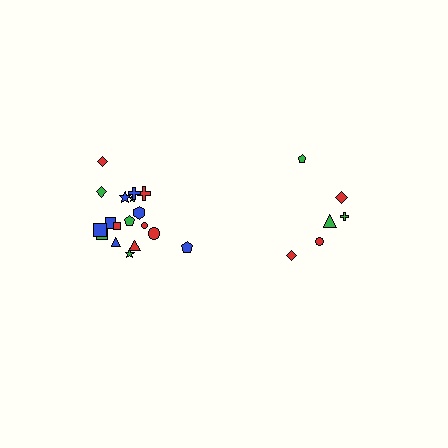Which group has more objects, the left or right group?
The left group.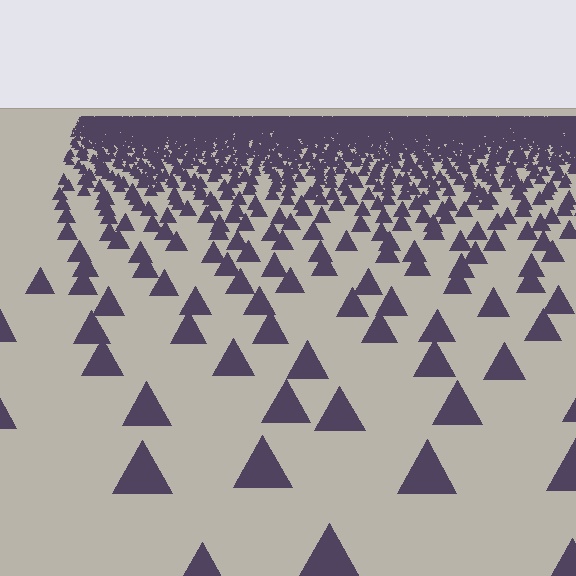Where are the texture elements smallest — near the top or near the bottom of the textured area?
Near the top.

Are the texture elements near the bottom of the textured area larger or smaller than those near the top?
Larger. Near the bottom, elements are closer to the viewer and appear at a bigger on-screen size.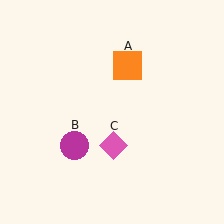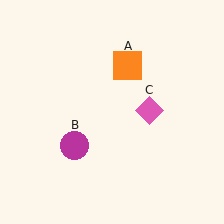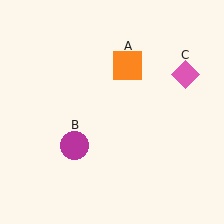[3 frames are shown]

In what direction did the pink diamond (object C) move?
The pink diamond (object C) moved up and to the right.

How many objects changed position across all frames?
1 object changed position: pink diamond (object C).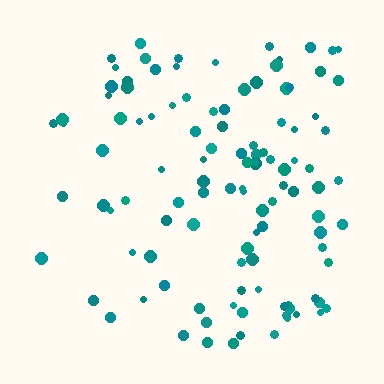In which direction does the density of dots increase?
From left to right, with the right side densest.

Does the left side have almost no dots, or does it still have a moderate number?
Still a moderate number, just noticeably fewer than the right.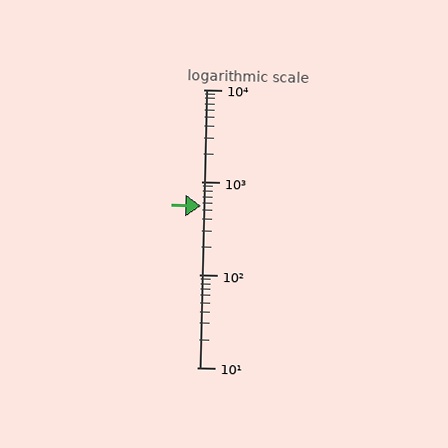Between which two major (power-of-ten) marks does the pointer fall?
The pointer is between 100 and 1000.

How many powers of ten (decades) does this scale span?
The scale spans 3 decades, from 10 to 10000.